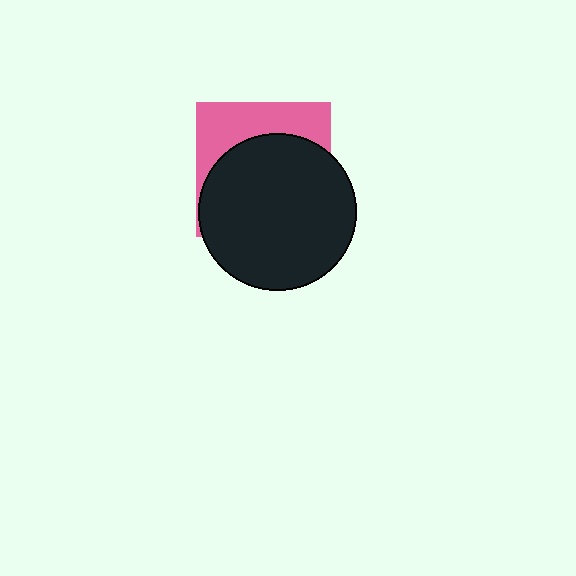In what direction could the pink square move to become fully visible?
The pink square could move up. That would shift it out from behind the black circle entirely.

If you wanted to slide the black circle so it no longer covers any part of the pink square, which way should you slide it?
Slide it down — that is the most direct way to separate the two shapes.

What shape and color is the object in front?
The object in front is a black circle.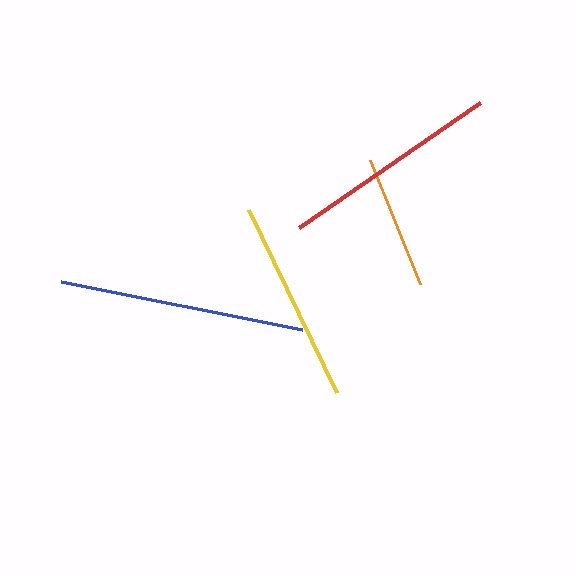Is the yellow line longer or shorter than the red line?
The red line is longer than the yellow line.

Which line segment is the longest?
The blue line is the longest at approximately 245 pixels.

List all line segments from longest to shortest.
From longest to shortest: blue, red, yellow, orange.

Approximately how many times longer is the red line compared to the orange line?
The red line is approximately 1.7 times the length of the orange line.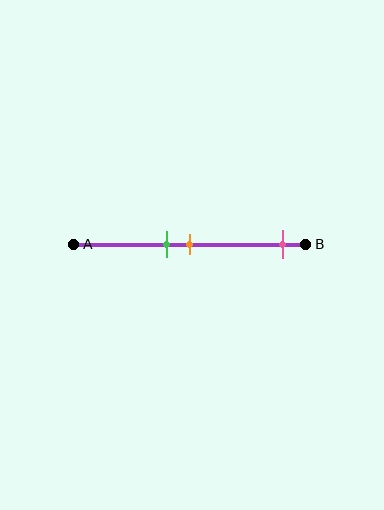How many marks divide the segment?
There are 3 marks dividing the segment.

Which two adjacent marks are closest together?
The green and orange marks are the closest adjacent pair.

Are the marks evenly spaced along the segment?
No, the marks are not evenly spaced.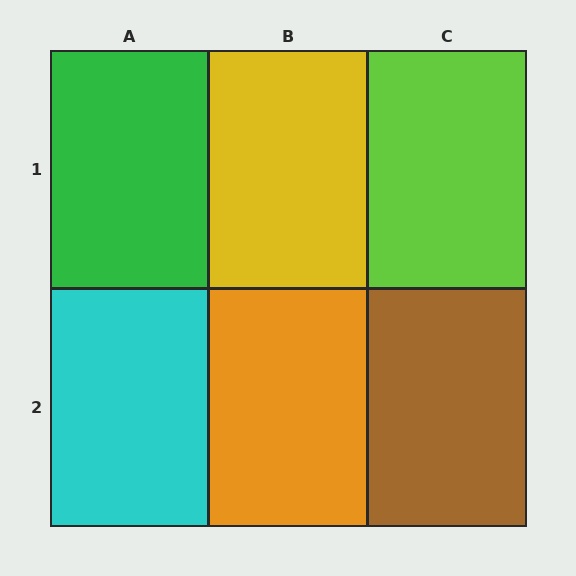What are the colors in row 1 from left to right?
Green, yellow, lime.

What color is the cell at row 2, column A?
Cyan.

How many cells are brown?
1 cell is brown.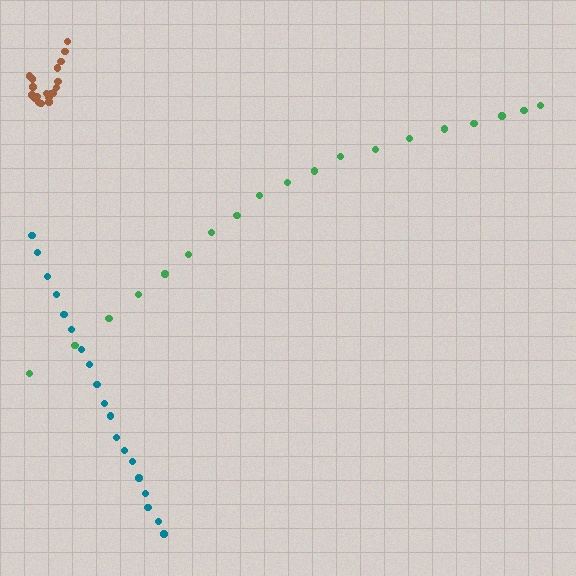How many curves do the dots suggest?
There are 3 distinct paths.